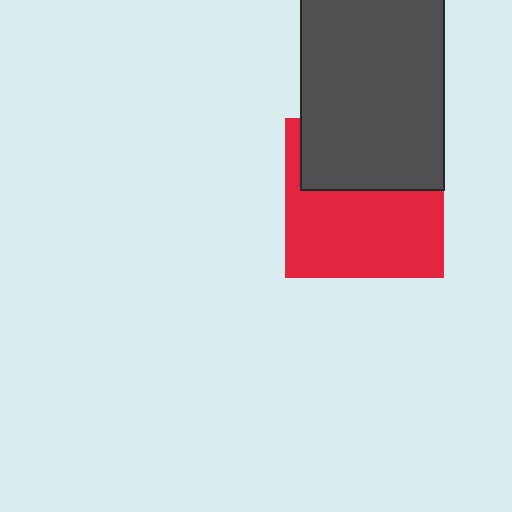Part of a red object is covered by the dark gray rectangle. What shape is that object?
It is a square.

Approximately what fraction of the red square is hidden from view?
Roughly 42% of the red square is hidden behind the dark gray rectangle.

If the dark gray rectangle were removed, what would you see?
You would see the complete red square.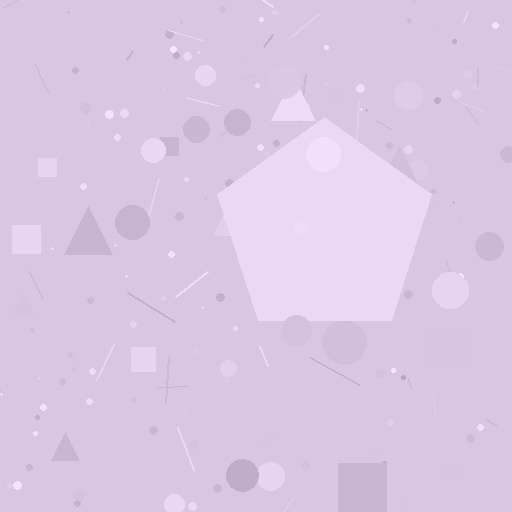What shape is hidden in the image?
A pentagon is hidden in the image.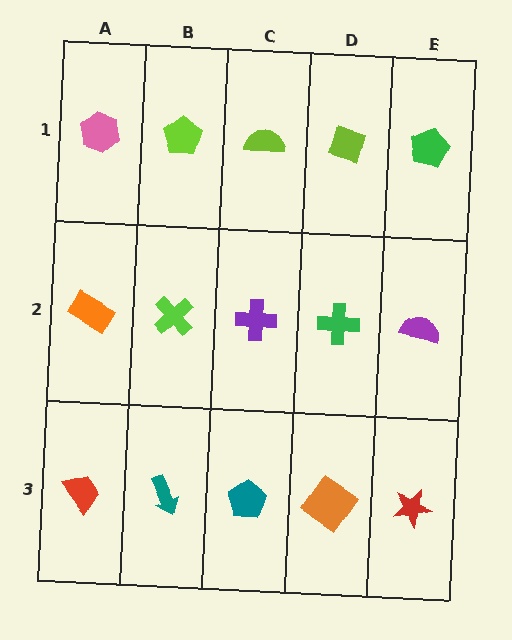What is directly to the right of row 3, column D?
A red star.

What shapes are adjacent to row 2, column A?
A pink hexagon (row 1, column A), a red trapezoid (row 3, column A), a lime cross (row 2, column B).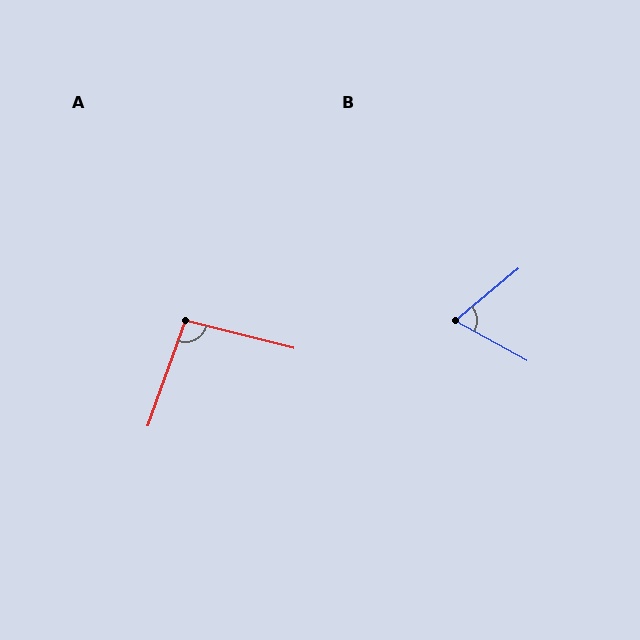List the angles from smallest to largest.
B (69°), A (95°).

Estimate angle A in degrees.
Approximately 95 degrees.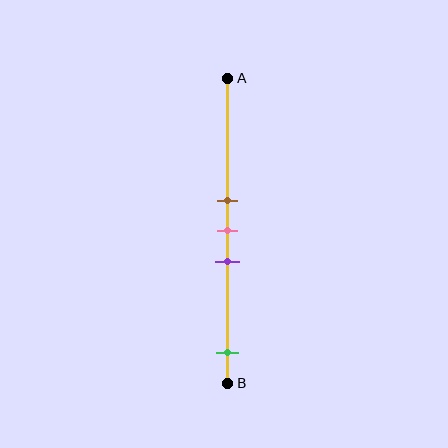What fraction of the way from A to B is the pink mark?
The pink mark is approximately 50% (0.5) of the way from A to B.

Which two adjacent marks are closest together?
The brown and pink marks are the closest adjacent pair.